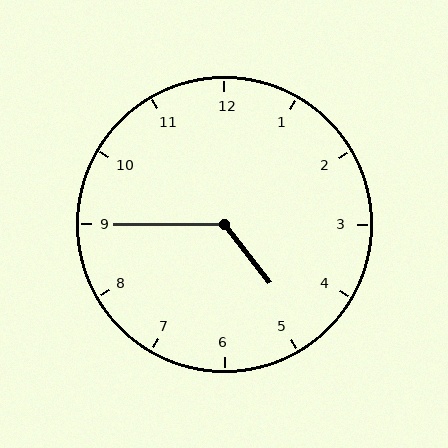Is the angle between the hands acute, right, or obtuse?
It is obtuse.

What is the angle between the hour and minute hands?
Approximately 128 degrees.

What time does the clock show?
4:45.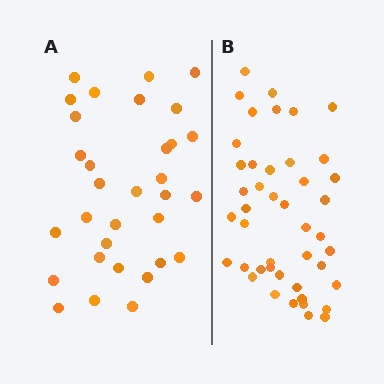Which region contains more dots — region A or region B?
Region B (the right region) has more dots.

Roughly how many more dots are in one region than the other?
Region B has roughly 12 or so more dots than region A.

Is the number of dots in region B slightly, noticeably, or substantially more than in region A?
Region B has noticeably more, but not dramatically so. The ratio is roughly 1.4 to 1.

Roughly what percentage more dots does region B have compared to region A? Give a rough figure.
About 40% more.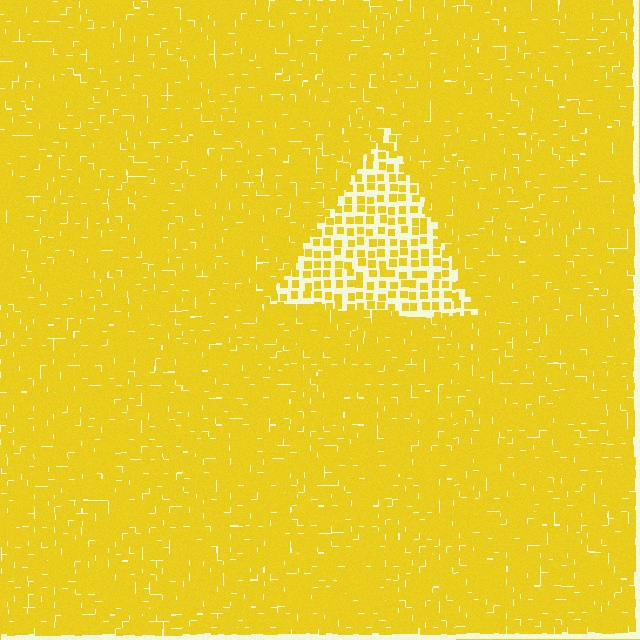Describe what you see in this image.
The image contains small yellow elements arranged at two different densities. A triangle-shaped region is visible where the elements are less densely packed than the surrounding area.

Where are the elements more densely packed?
The elements are more densely packed outside the triangle boundary.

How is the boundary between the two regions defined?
The boundary is defined by a change in element density (approximately 2.5x ratio). All elements are the same color, size, and shape.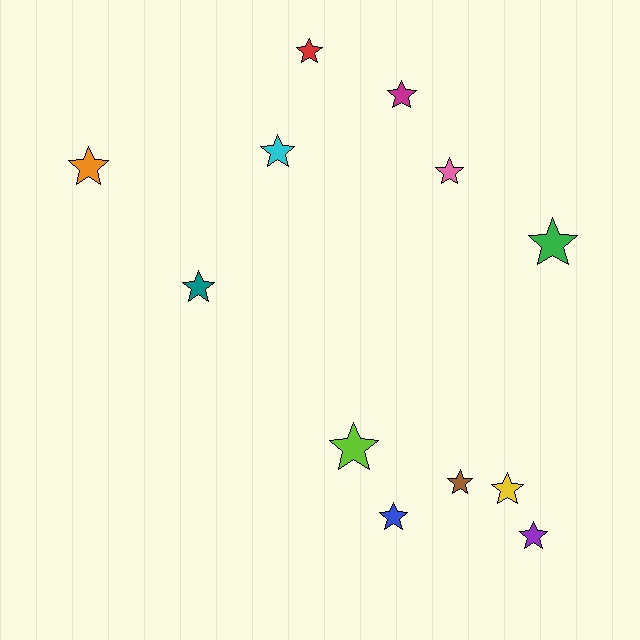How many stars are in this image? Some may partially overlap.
There are 12 stars.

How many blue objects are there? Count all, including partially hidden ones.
There is 1 blue object.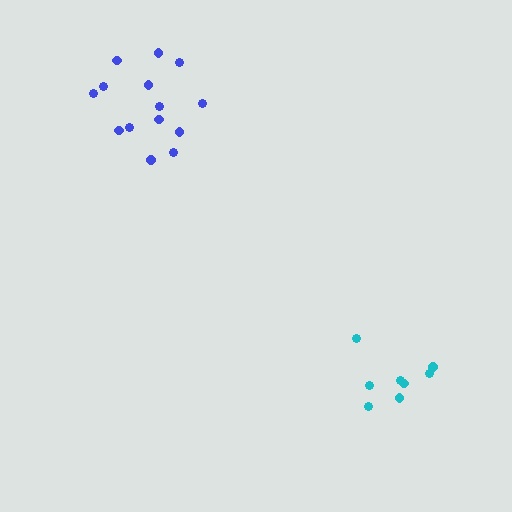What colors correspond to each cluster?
The clusters are colored: cyan, blue.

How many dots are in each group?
Group 1: 8 dots, Group 2: 14 dots (22 total).